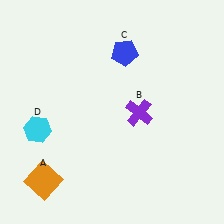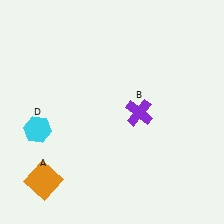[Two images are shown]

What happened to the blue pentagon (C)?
The blue pentagon (C) was removed in Image 2. It was in the top-right area of Image 1.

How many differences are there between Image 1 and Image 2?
There is 1 difference between the two images.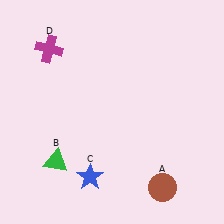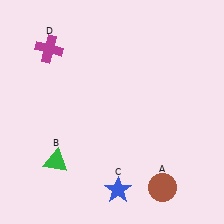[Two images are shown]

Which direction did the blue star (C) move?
The blue star (C) moved right.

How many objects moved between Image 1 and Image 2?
1 object moved between the two images.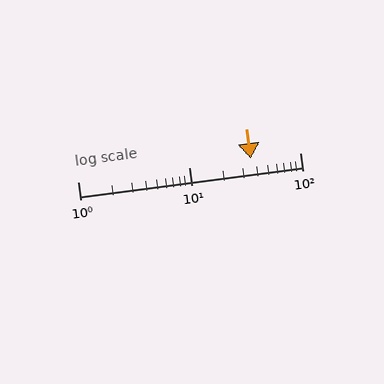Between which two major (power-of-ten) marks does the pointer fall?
The pointer is between 10 and 100.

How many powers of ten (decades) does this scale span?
The scale spans 2 decades, from 1 to 100.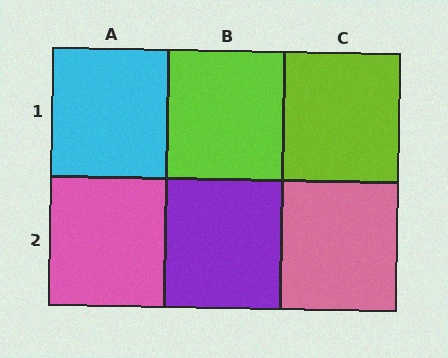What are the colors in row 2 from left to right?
Pink, purple, pink.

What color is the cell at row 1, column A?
Cyan.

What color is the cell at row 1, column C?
Lime.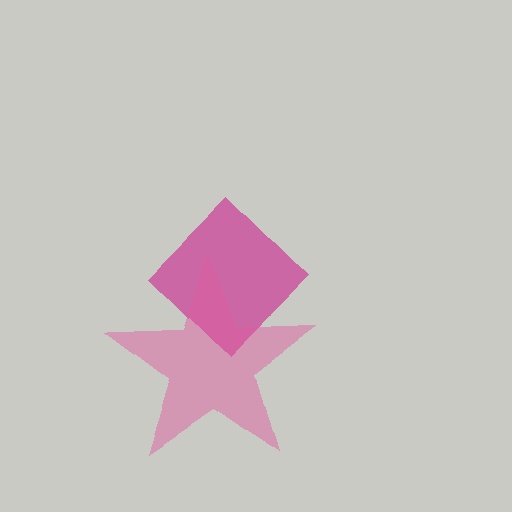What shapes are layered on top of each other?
The layered shapes are: a magenta diamond, a pink star.